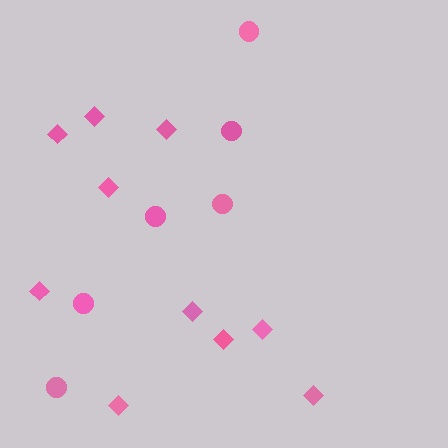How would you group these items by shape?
There are 2 groups: one group of diamonds (10) and one group of circles (6).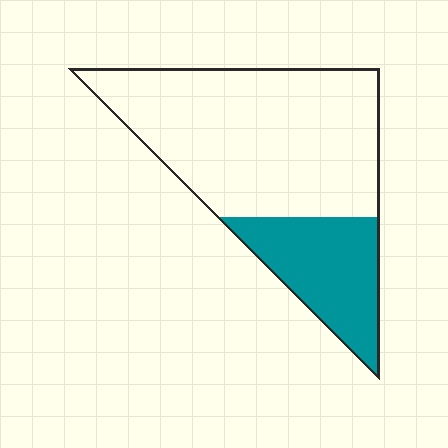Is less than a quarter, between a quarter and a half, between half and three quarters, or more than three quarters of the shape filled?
Between a quarter and a half.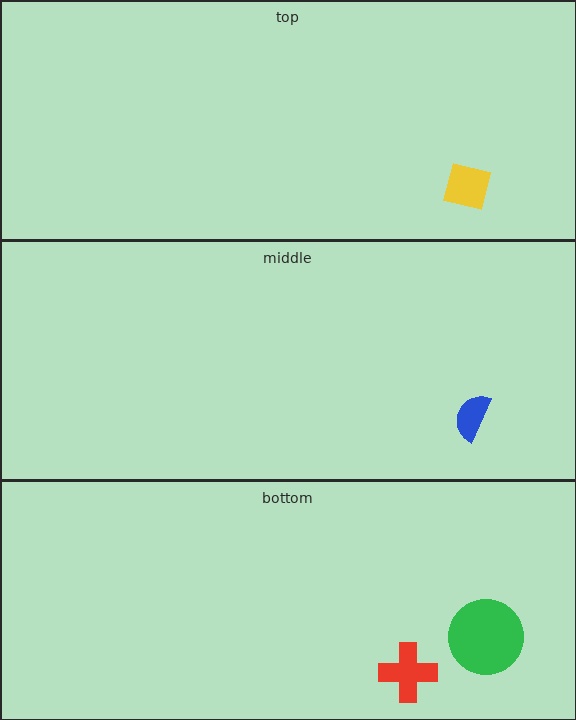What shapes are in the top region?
The yellow square.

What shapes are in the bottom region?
The red cross, the green circle.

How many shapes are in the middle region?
1.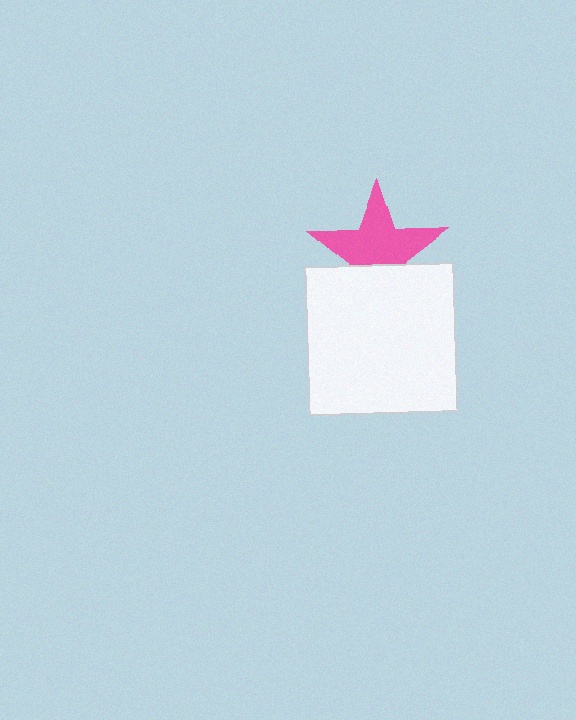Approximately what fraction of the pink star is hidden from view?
Roughly 34% of the pink star is hidden behind the white square.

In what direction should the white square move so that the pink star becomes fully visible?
The white square should move down. That is the shortest direction to clear the overlap and leave the pink star fully visible.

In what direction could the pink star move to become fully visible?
The pink star could move up. That would shift it out from behind the white square entirely.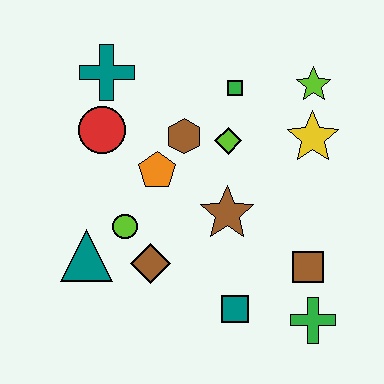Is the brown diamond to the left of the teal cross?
No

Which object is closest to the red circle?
The teal cross is closest to the red circle.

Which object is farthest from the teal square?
The teal cross is farthest from the teal square.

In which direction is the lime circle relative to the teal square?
The lime circle is to the left of the teal square.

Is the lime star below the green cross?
No